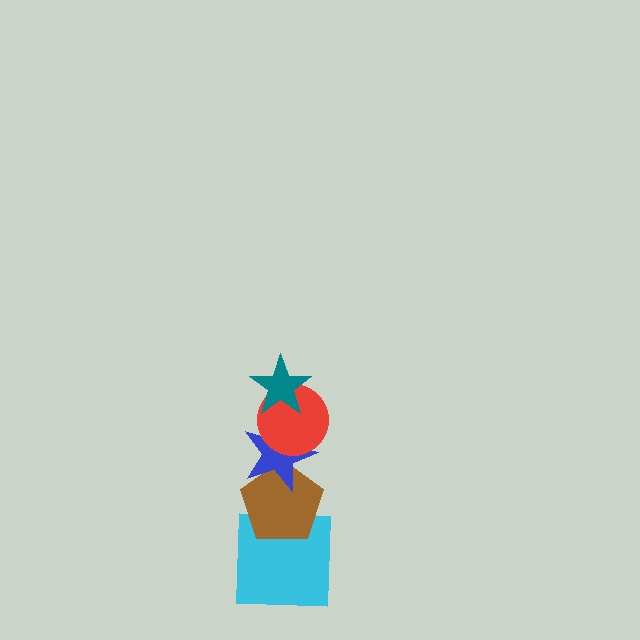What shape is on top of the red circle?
The teal star is on top of the red circle.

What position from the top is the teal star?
The teal star is 1st from the top.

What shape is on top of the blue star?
The red circle is on top of the blue star.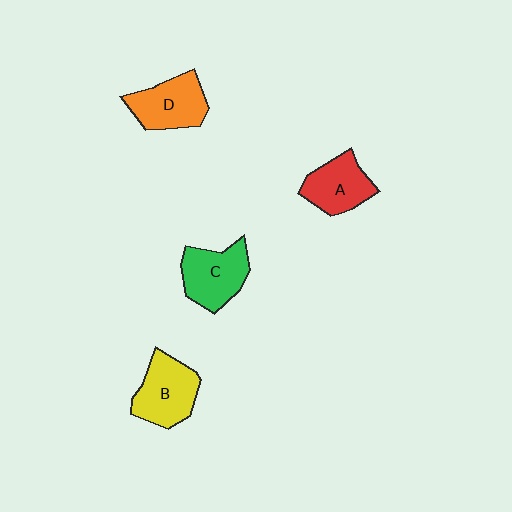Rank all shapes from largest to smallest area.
From largest to smallest: B (yellow), C (green), D (orange), A (red).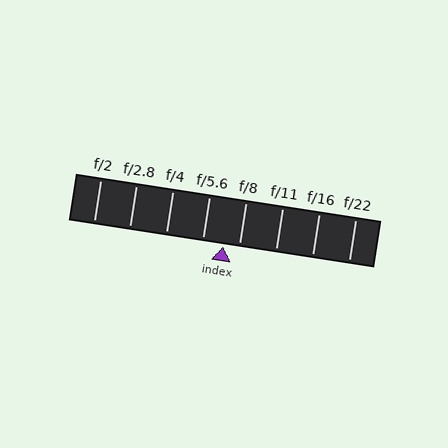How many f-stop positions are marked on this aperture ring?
There are 8 f-stop positions marked.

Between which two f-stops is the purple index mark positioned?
The index mark is between f/5.6 and f/8.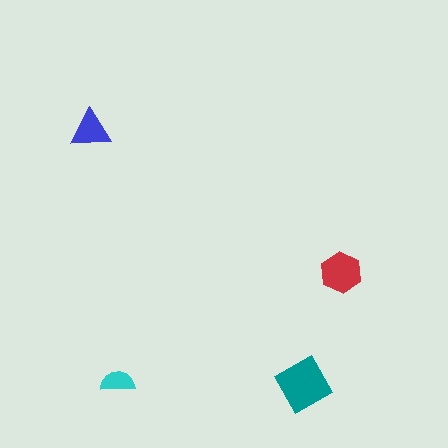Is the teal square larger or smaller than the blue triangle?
Larger.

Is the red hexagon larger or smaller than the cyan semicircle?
Larger.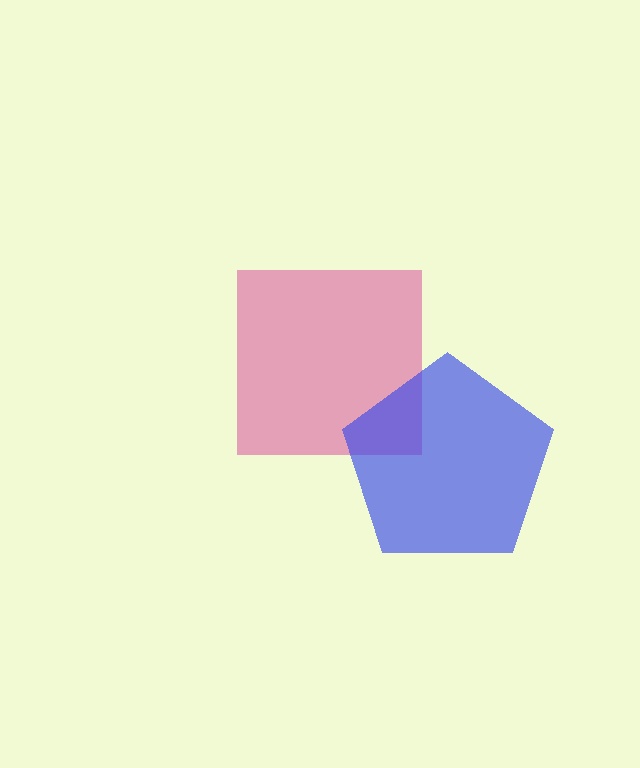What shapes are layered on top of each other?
The layered shapes are: a magenta square, a blue pentagon.